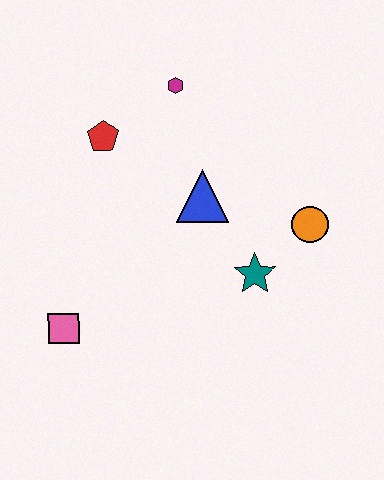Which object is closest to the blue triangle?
The teal star is closest to the blue triangle.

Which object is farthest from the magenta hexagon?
The pink square is farthest from the magenta hexagon.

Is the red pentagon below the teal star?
No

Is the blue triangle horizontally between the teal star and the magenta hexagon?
Yes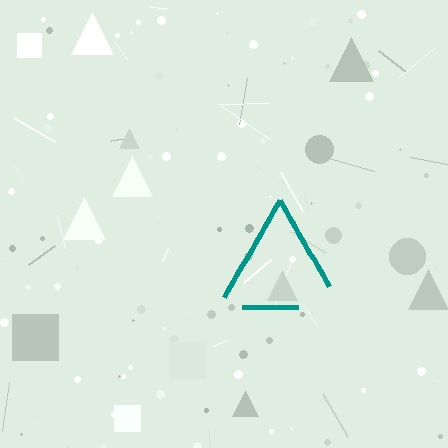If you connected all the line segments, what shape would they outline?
They would outline a triangle.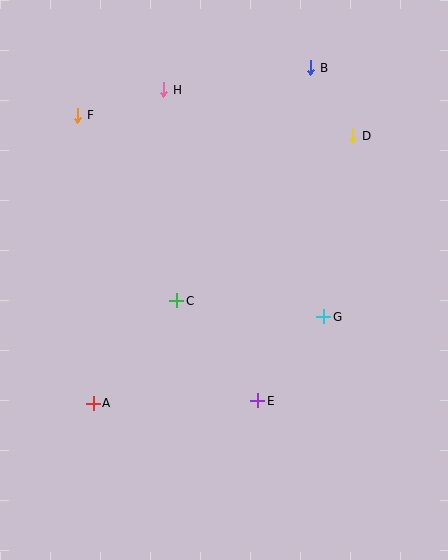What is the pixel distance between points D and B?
The distance between D and B is 80 pixels.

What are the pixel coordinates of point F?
Point F is at (78, 115).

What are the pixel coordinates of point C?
Point C is at (177, 301).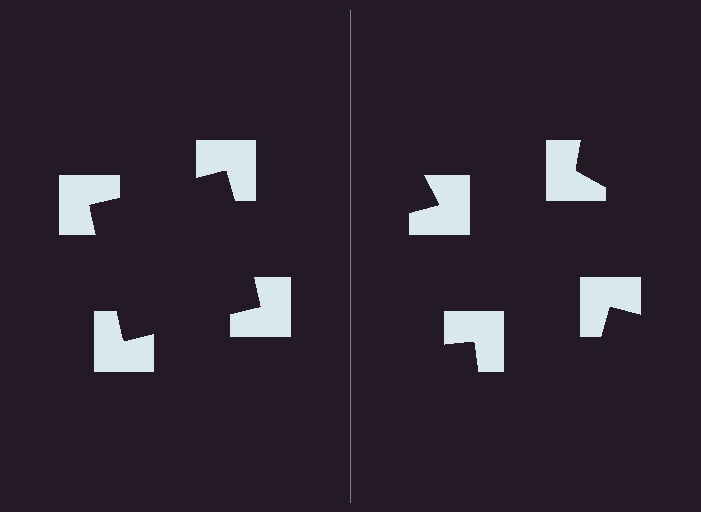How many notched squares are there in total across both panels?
8 — 4 on each side.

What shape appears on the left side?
An illusory square.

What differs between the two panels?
The notched squares are positioned identically on both sides; only the wedge orientations differ. On the left they align to a square; on the right they are misaligned.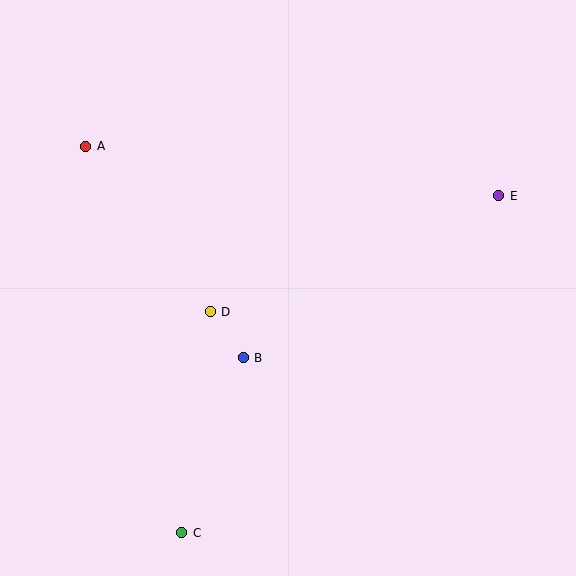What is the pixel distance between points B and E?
The distance between B and E is 303 pixels.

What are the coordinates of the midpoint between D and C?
The midpoint between D and C is at (196, 422).